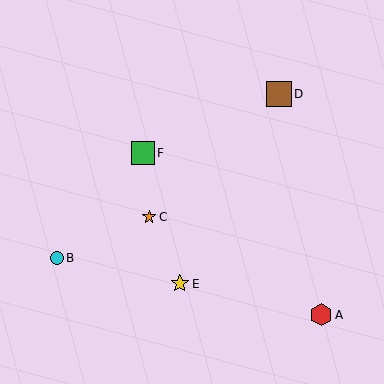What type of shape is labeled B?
Shape B is a cyan circle.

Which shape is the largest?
The brown square (labeled D) is the largest.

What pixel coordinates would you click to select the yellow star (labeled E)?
Click at (180, 284) to select the yellow star E.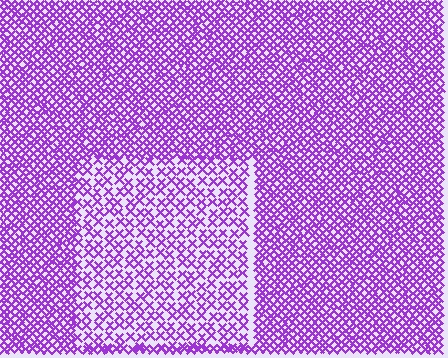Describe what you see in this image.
The image contains small purple elements arranged at two different densities. A rectangle-shaped region is visible where the elements are less densely packed than the surrounding area.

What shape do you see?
I see a rectangle.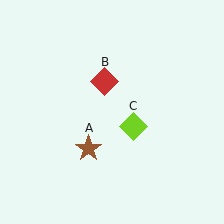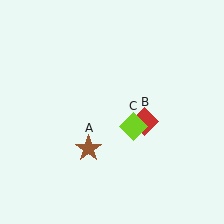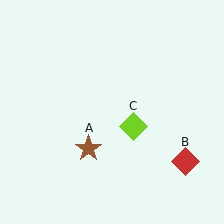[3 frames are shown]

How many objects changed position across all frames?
1 object changed position: red diamond (object B).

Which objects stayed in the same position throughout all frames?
Brown star (object A) and lime diamond (object C) remained stationary.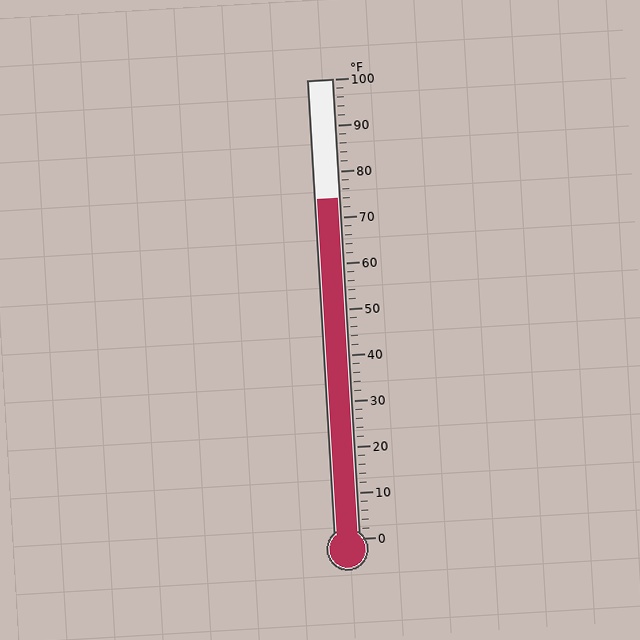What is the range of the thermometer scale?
The thermometer scale ranges from 0°F to 100°F.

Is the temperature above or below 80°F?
The temperature is below 80°F.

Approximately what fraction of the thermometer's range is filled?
The thermometer is filled to approximately 75% of its range.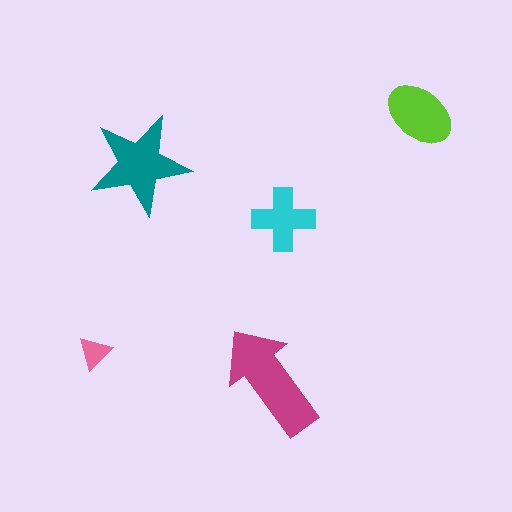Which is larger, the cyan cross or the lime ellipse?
The lime ellipse.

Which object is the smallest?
The pink triangle.